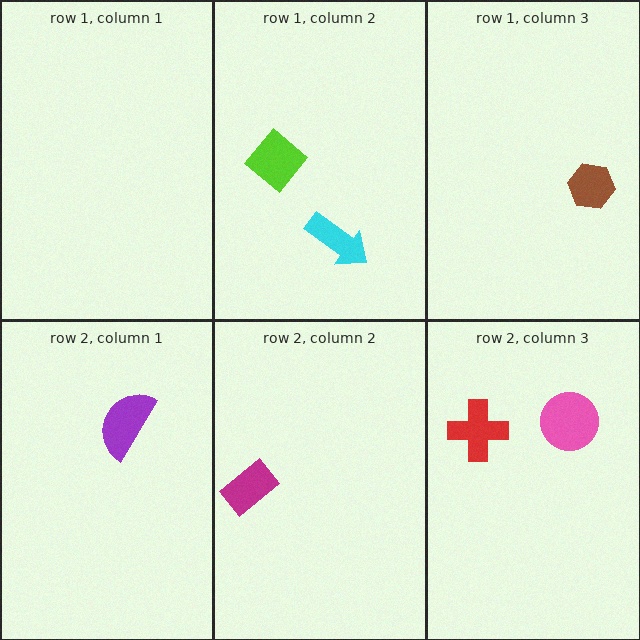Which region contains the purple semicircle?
The row 2, column 1 region.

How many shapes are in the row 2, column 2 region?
1.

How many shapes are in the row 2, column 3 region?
2.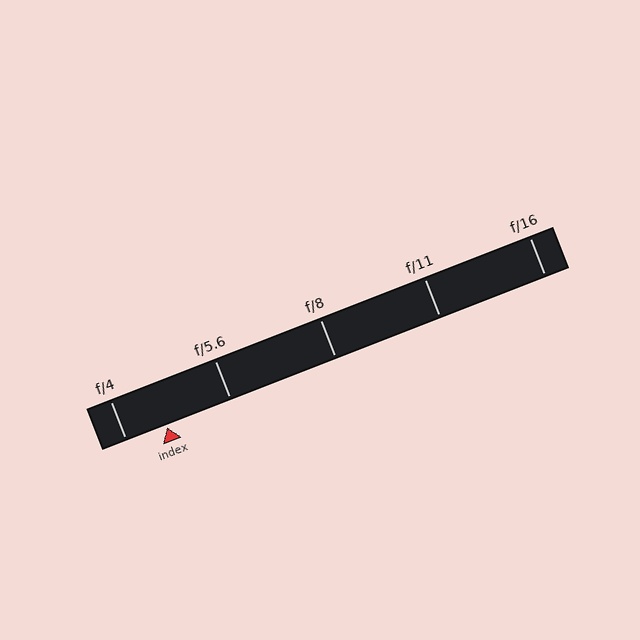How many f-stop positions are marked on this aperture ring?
There are 5 f-stop positions marked.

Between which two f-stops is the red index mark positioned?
The index mark is between f/4 and f/5.6.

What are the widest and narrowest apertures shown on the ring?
The widest aperture shown is f/4 and the narrowest is f/16.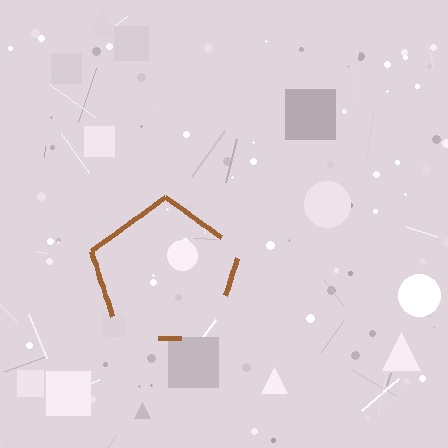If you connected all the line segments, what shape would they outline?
They would outline a pentagon.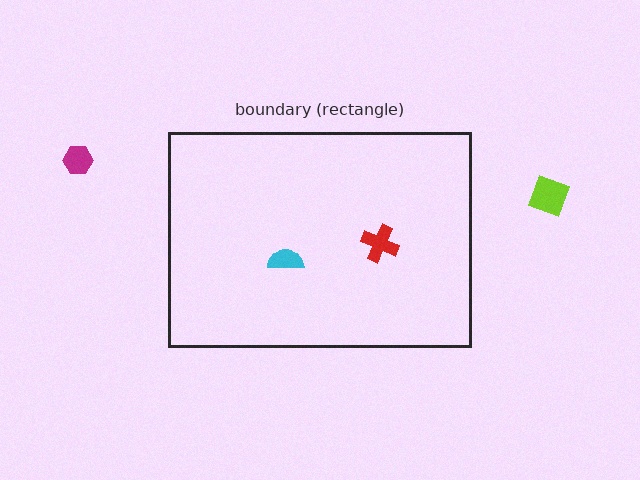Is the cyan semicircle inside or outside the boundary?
Inside.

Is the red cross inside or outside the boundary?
Inside.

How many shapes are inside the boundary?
2 inside, 2 outside.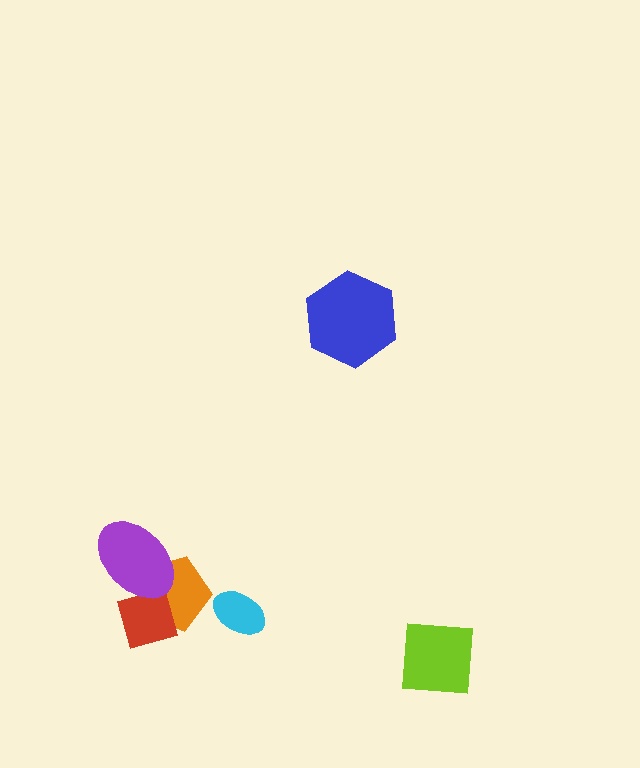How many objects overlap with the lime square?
0 objects overlap with the lime square.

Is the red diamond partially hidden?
Yes, it is partially covered by another shape.